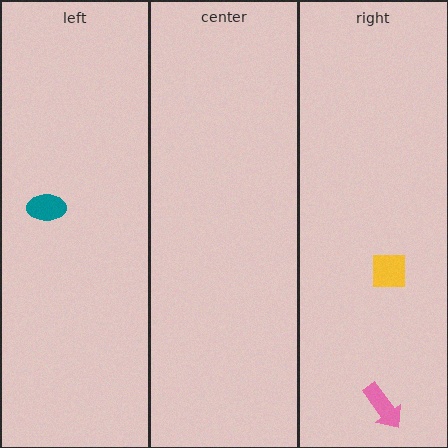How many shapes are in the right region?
2.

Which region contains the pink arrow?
The right region.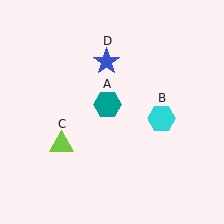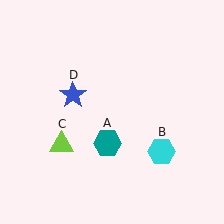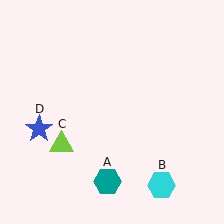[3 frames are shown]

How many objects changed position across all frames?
3 objects changed position: teal hexagon (object A), cyan hexagon (object B), blue star (object D).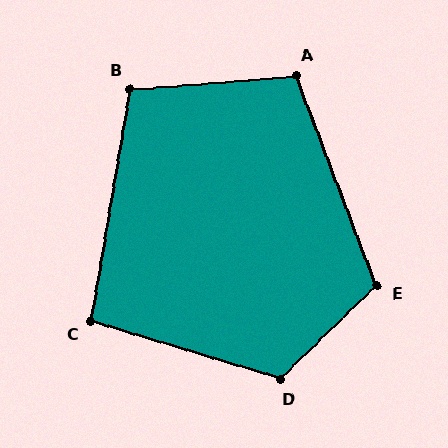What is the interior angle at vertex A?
Approximately 106 degrees (obtuse).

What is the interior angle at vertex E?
Approximately 113 degrees (obtuse).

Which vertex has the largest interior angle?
D, at approximately 119 degrees.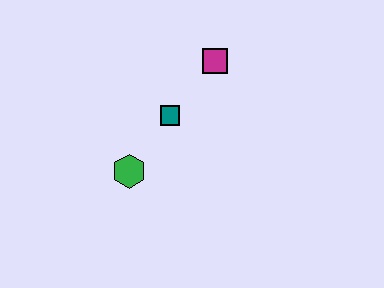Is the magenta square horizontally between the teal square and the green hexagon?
No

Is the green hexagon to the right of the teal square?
No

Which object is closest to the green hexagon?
The teal square is closest to the green hexagon.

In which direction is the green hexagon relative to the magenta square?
The green hexagon is below the magenta square.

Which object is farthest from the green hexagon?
The magenta square is farthest from the green hexagon.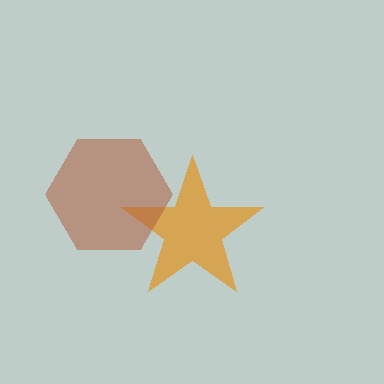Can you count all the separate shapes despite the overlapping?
Yes, there are 2 separate shapes.